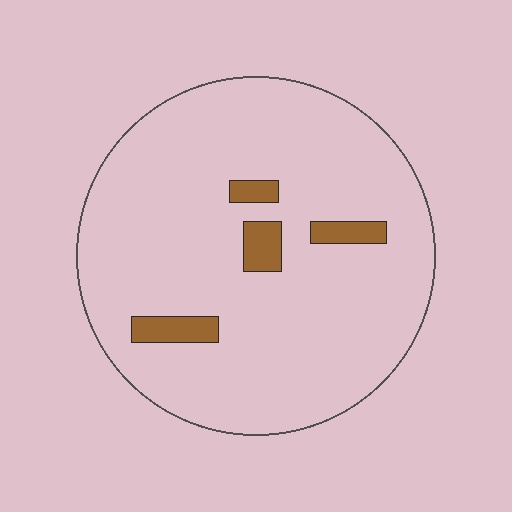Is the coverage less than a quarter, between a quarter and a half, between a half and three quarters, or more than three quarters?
Less than a quarter.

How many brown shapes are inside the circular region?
4.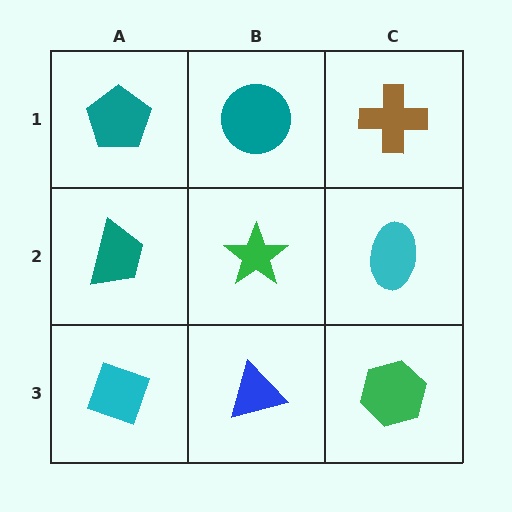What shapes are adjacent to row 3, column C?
A cyan ellipse (row 2, column C), a blue triangle (row 3, column B).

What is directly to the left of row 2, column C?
A green star.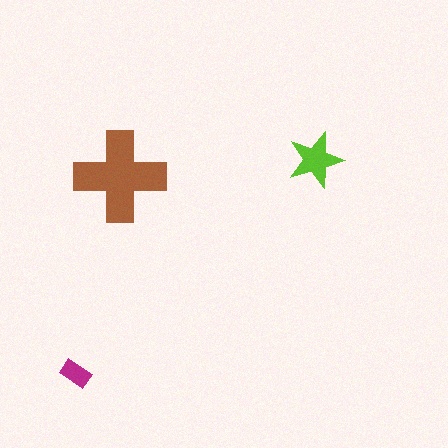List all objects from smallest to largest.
The magenta rectangle, the lime star, the brown cross.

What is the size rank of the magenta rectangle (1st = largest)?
3rd.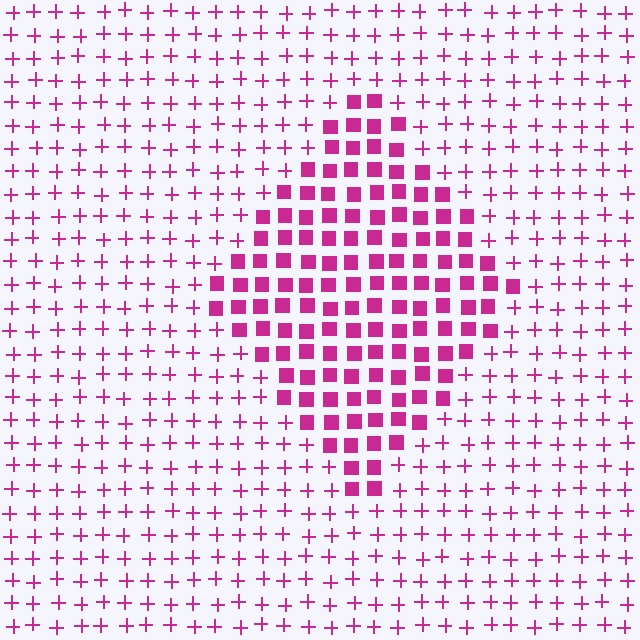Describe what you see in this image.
The image is filled with small magenta elements arranged in a uniform grid. A diamond-shaped region contains squares, while the surrounding area contains plus signs. The boundary is defined purely by the change in element shape.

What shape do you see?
I see a diamond.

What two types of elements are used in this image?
The image uses squares inside the diamond region and plus signs outside it.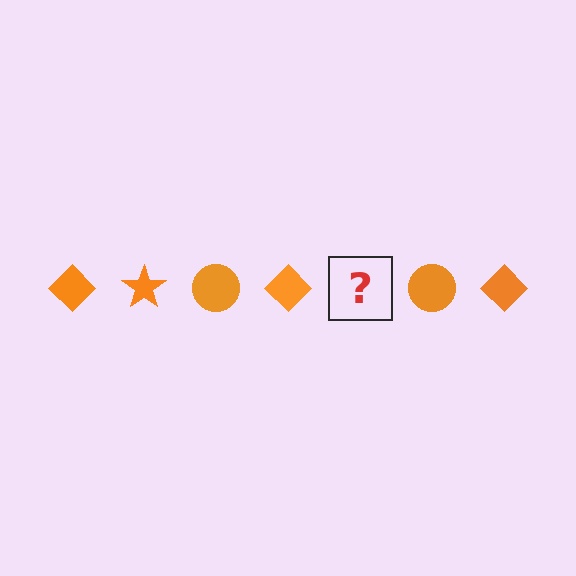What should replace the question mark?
The question mark should be replaced with an orange star.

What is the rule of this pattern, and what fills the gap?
The rule is that the pattern cycles through diamond, star, circle shapes in orange. The gap should be filled with an orange star.